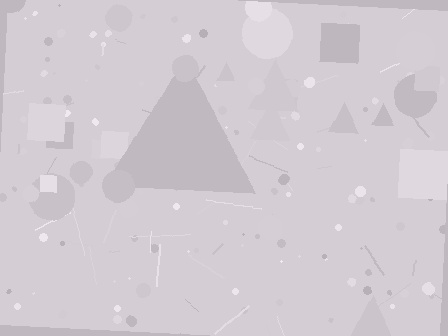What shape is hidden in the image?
A triangle is hidden in the image.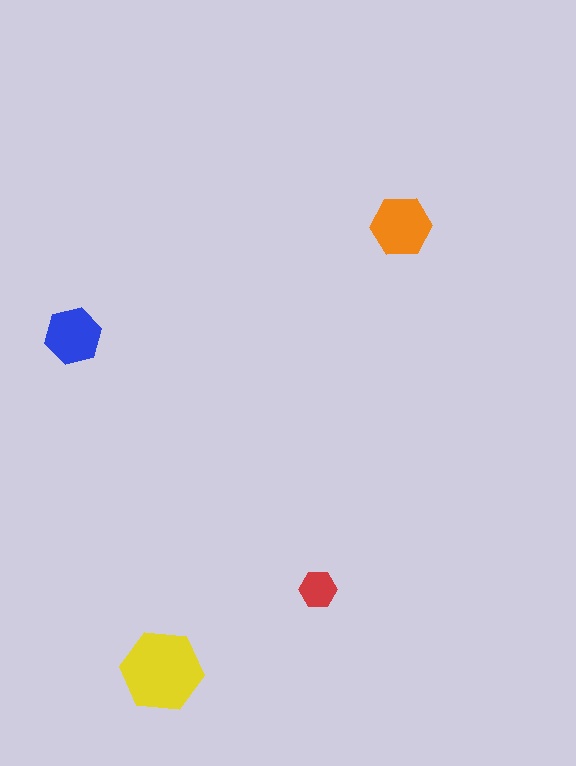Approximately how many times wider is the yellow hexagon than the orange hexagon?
About 1.5 times wider.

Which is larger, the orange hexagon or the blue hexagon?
The orange one.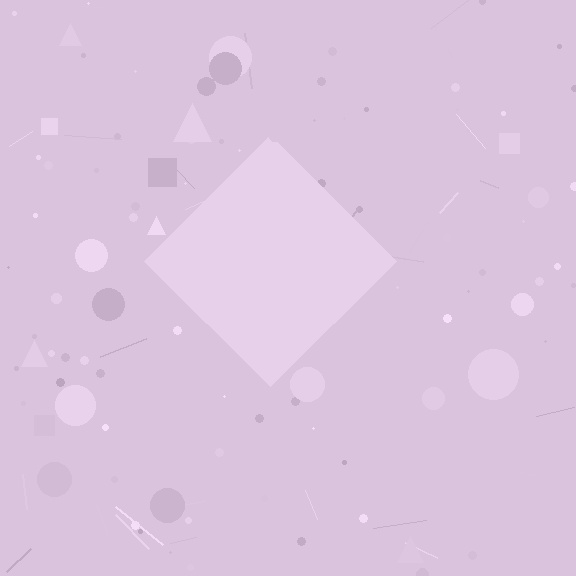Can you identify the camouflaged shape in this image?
The camouflaged shape is a diamond.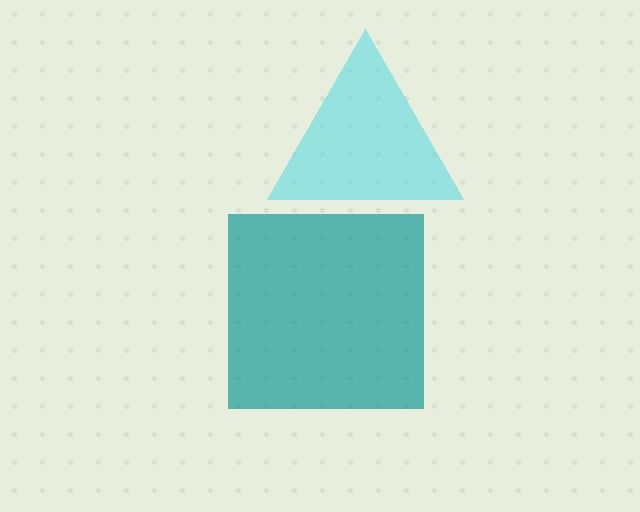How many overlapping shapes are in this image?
There are 2 overlapping shapes in the image.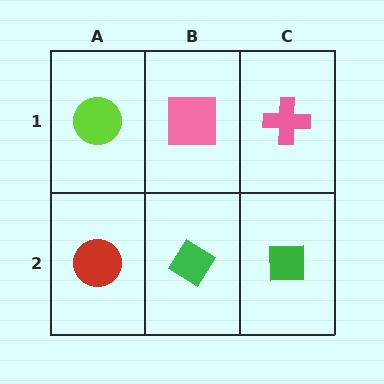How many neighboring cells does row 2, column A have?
2.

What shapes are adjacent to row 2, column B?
A pink square (row 1, column B), a red circle (row 2, column A), a green square (row 2, column C).